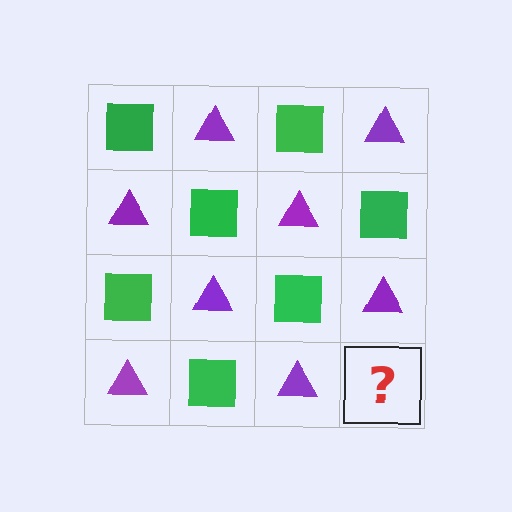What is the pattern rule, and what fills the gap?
The rule is that it alternates green square and purple triangle in a checkerboard pattern. The gap should be filled with a green square.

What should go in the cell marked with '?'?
The missing cell should contain a green square.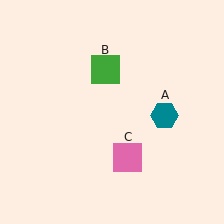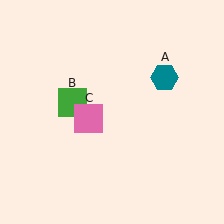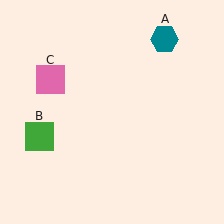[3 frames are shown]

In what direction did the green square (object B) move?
The green square (object B) moved down and to the left.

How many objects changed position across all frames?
3 objects changed position: teal hexagon (object A), green square (object B), pink square (object C).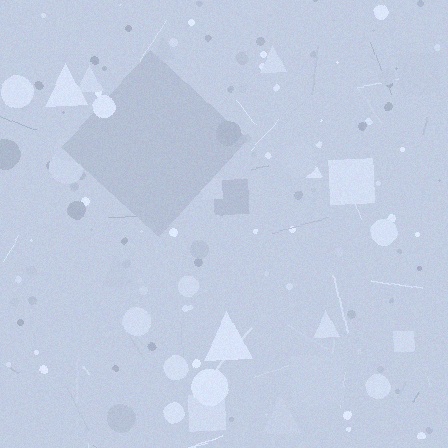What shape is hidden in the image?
A diamond is hidden in the image.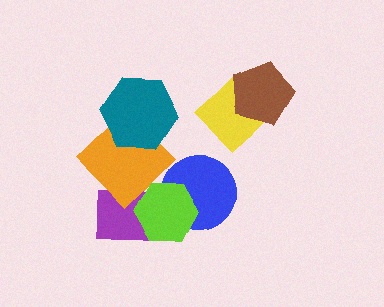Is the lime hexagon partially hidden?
Yes, it is partially covered by another shape.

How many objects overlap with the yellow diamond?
1 object overlaps with the yellow diamond.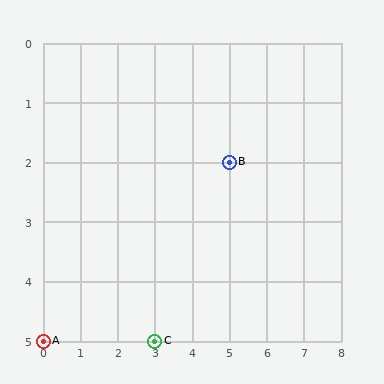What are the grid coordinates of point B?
Point B is at grid coordinates (5, 2).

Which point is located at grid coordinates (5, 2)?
Point B is at (5, 2).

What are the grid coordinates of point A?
Point A is at grid coordinates (0, 5).